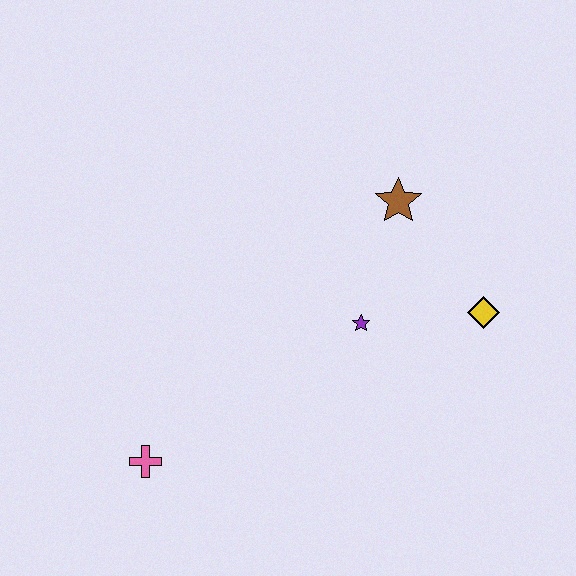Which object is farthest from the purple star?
The pink cross is farthest from the purple star.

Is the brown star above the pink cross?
Yes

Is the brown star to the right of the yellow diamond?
No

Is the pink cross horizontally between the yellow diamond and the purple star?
No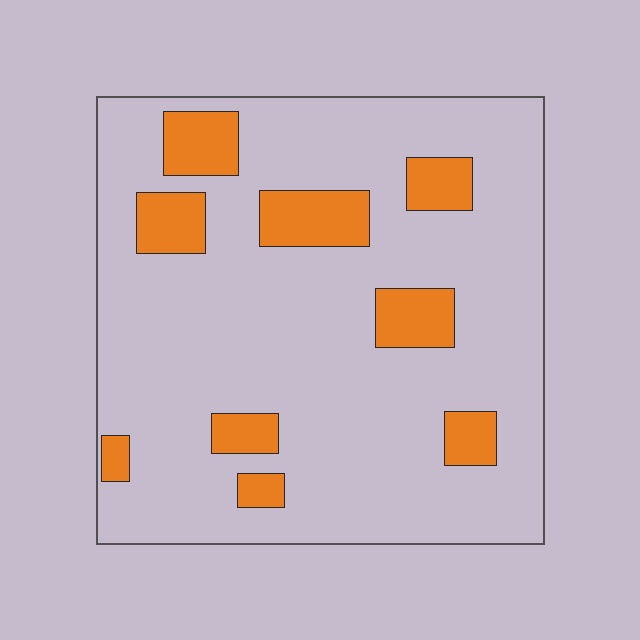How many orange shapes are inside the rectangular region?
9.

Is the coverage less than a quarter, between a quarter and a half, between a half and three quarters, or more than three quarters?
Less than a quarter.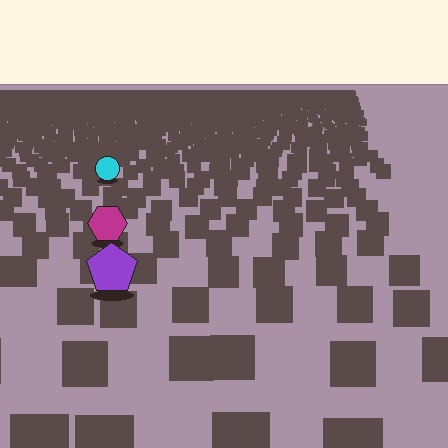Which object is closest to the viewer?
The purple pentagon is closest. The texture marks near it are larger and more spread out.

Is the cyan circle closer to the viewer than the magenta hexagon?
No. The magenta hexagon is closer — you can tell from the texture gradient: the ground texture is coarser near it.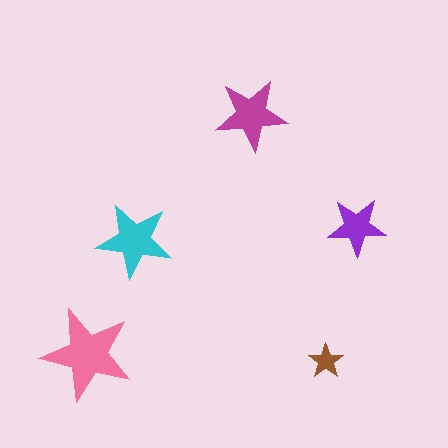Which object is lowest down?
The brown star is bottommost.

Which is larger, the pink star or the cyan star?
The pink one.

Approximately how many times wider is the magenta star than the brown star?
About 2 times wider.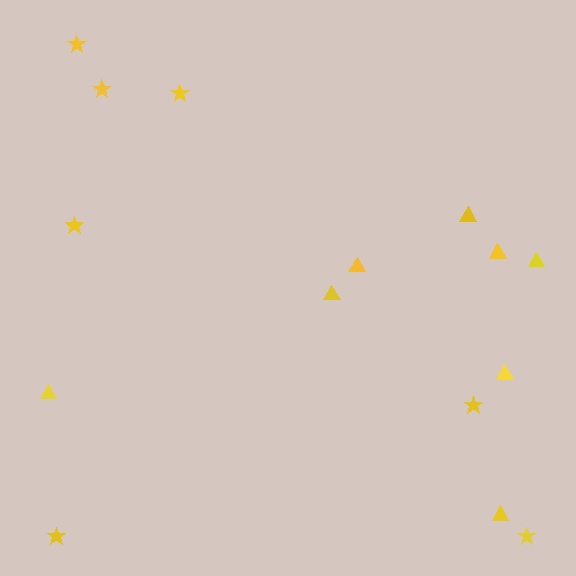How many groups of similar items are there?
There are 2 groups: one group of triangles (8) and one group of stars (7).